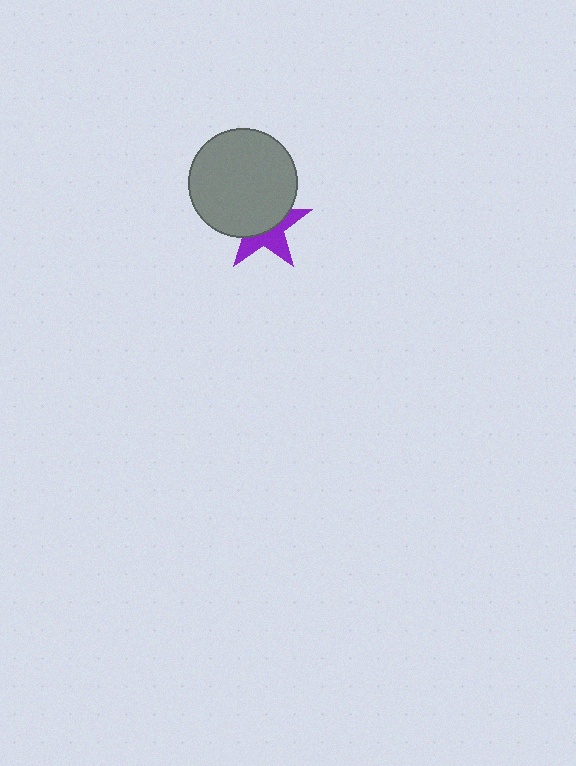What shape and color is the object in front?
The object in front is a gray circle.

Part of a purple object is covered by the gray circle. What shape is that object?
It is a star.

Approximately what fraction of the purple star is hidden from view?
Roughly 55% of the purple star is hidden behind the gray circle.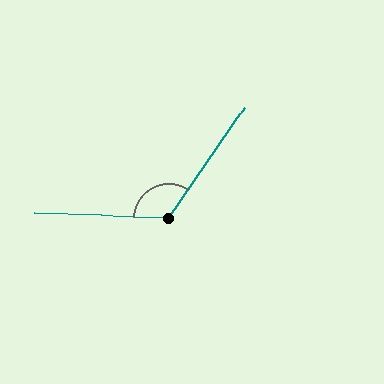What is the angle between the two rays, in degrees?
Approximately 122 degrees.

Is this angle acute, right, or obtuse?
It is obtuse.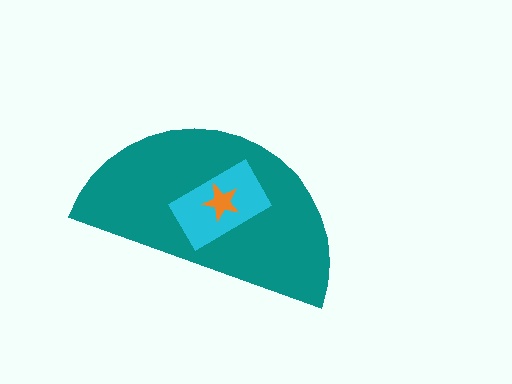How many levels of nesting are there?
3.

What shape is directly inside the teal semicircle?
The cyan rectangle.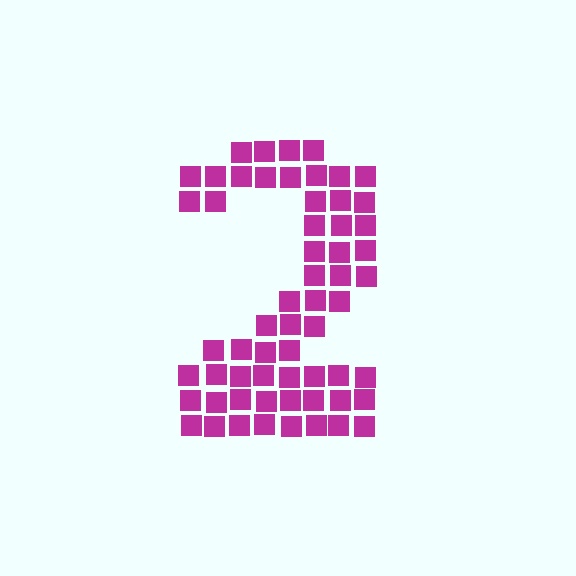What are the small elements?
The small elements are squares.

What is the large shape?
The large shape is the digit 2.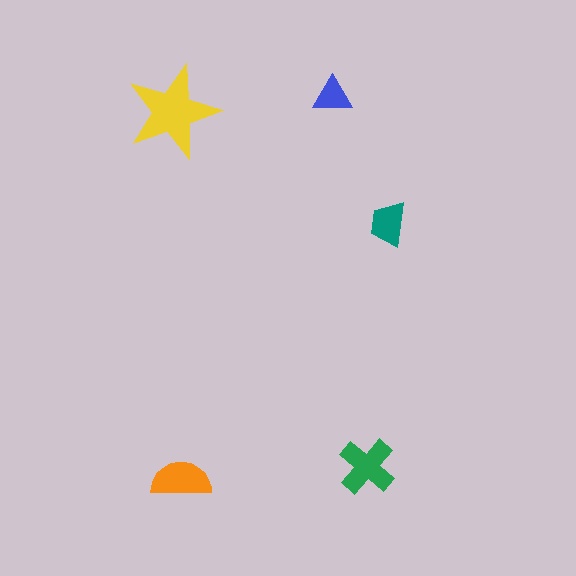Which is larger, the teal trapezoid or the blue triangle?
The teal trapezoid.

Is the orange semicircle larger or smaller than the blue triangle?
Larger.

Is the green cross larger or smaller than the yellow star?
Smaller.